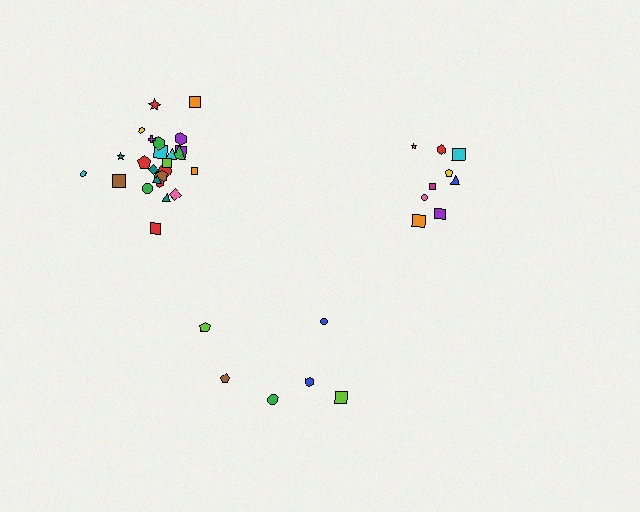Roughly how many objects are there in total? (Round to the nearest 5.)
Roughly 40 objects in total.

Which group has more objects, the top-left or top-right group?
The top-left group.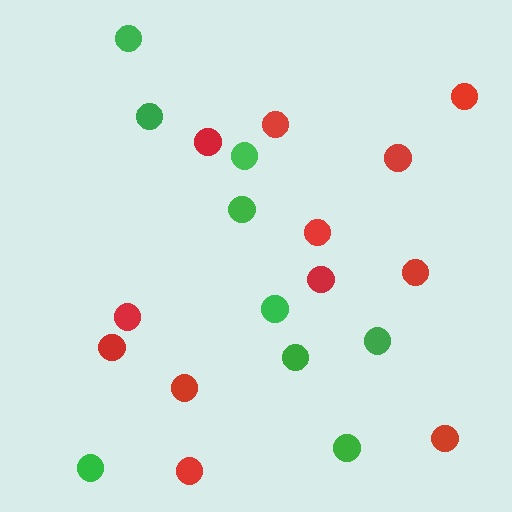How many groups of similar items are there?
There are 2 groups: one group of red circles (12) and one group of green circles (9).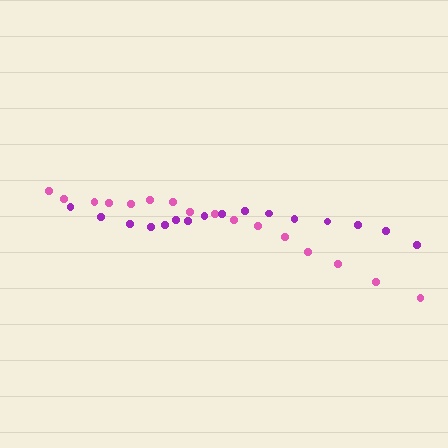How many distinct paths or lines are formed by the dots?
There are 2 distinct paths.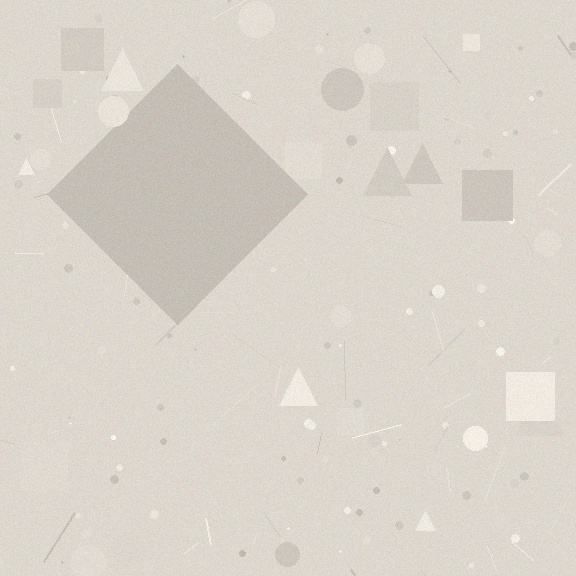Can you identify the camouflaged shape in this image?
The camouflaged shape is a diamond.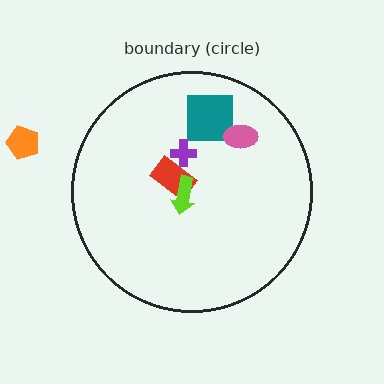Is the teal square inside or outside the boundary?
Inside.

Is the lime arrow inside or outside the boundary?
Inside.